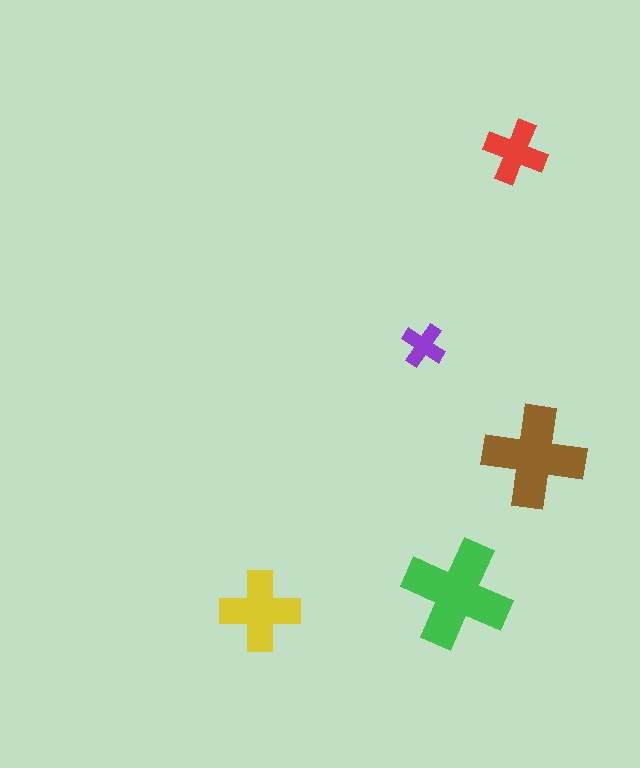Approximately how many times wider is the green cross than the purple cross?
About 2.5 times wider.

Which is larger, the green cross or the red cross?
The green one.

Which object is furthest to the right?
The brown cross is rightmost.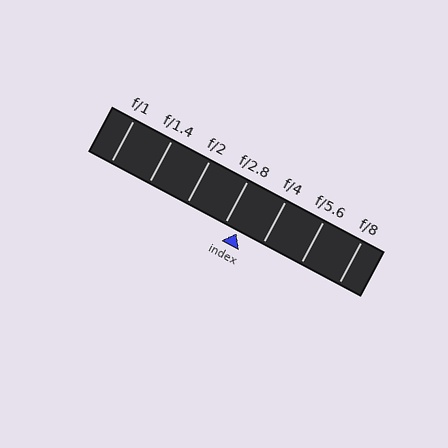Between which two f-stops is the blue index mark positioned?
The index mark is between f/2.8 and f/4.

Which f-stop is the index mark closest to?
The index mark is closest to f/2.8.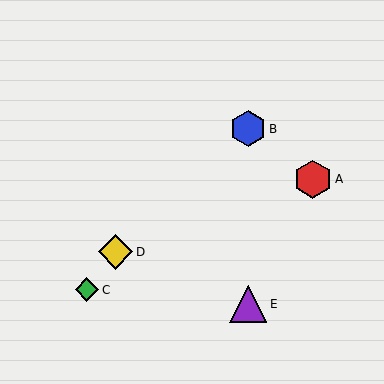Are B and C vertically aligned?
No, B is at x≈248 and C is at x≈87.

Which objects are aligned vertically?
Objects B, E are aligned vertically.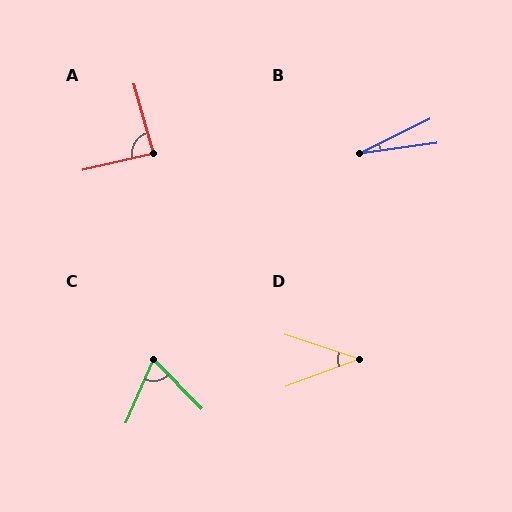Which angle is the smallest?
B, at approximately 18 degrees.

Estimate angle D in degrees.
Approximately 39 degrees.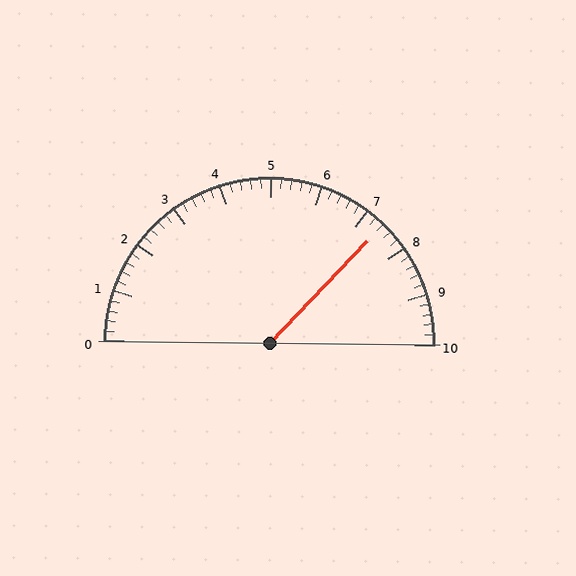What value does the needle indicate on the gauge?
The needle indicates approximately 7.4.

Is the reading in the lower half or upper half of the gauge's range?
The reading is in the upper half of the range (0 to 10).